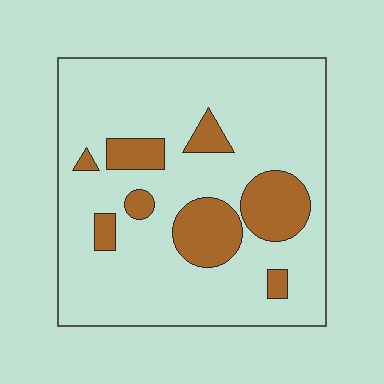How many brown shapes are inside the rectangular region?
8.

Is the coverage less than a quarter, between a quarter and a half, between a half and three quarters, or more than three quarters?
Less than a quarter.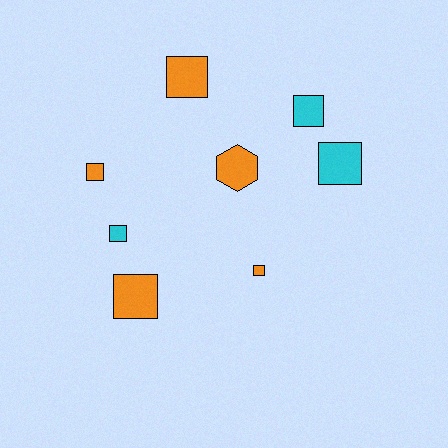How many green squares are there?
There are no green squares.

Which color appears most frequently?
Orange, with 5 objects.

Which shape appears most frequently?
Square, with 7 objects.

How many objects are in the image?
There are 8 objects.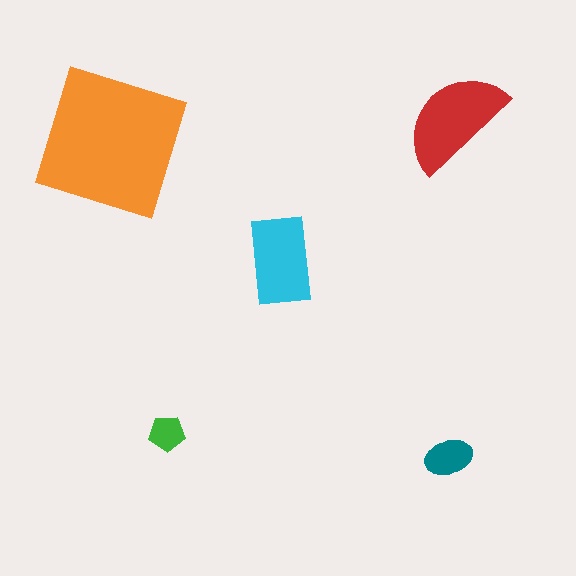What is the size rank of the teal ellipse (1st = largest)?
4th.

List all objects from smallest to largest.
The green pentagon, the teal ellipse, the cyan rectangle, the red semicircle, the orange square.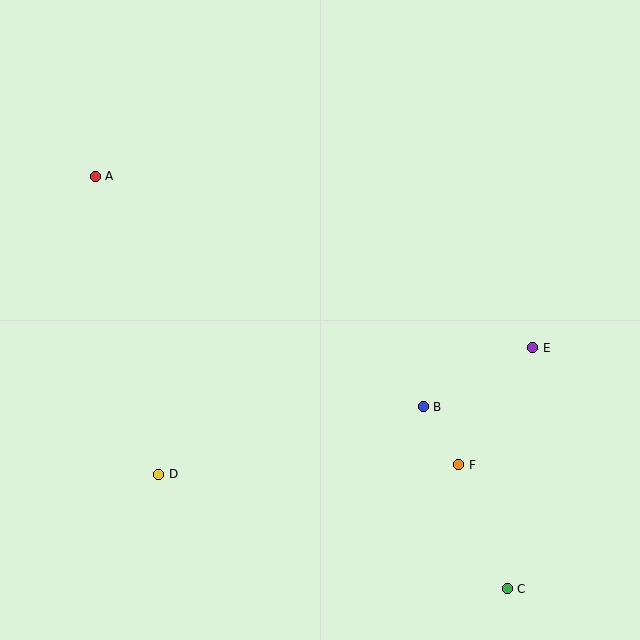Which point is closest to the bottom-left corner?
Point D is closest to the bottom-left corner.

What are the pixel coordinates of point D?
Point D is at (159, 474).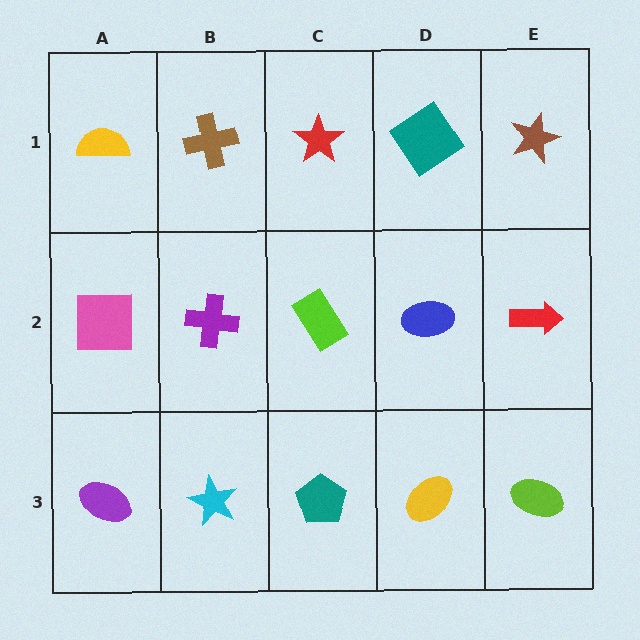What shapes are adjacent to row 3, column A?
A pink square (row 2, column A), a cyan star (row 3, column B).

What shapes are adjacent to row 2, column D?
A teal diamond (row 1, column D), a yellow ellipse (row 3, column D), a lime rectangle (row 2, column C), a red arrow (row 2, column E).